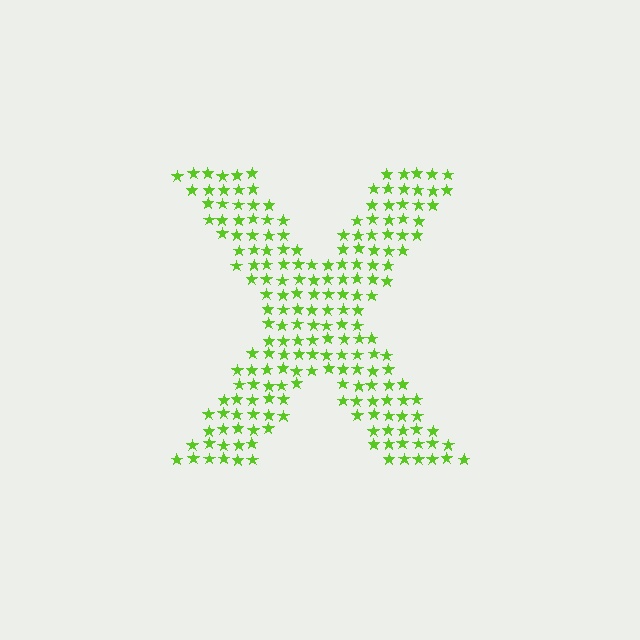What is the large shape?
The large shape is the letter X.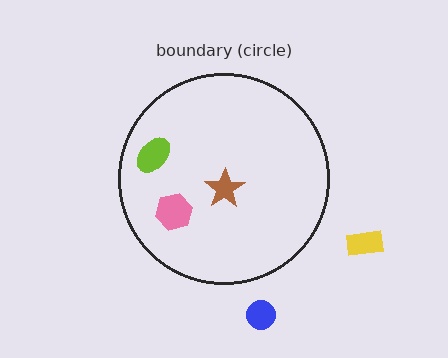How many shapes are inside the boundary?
3 inside, 2 outside.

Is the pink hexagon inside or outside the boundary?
Inside.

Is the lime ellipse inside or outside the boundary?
Inside.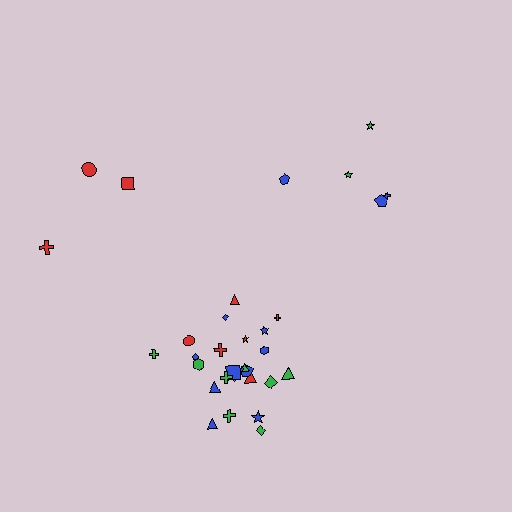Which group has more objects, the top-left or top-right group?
The top-right group.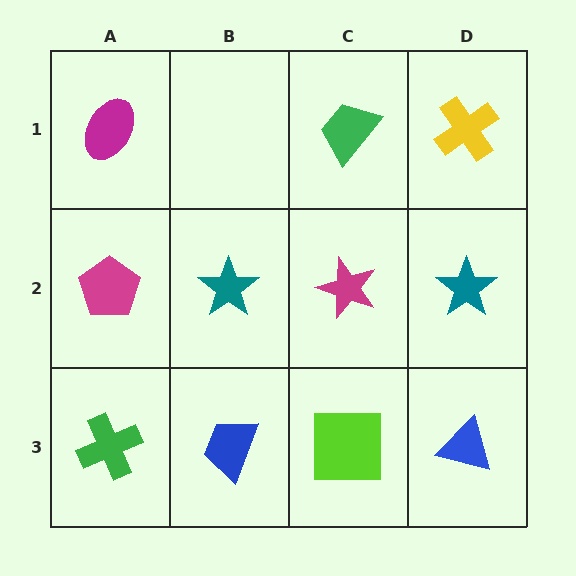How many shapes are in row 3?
4 shapes.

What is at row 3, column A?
A green cross.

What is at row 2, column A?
A magenta pentagon.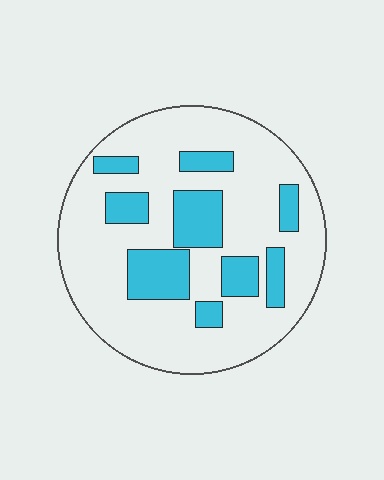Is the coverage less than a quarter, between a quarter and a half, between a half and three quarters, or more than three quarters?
Less than a quarter.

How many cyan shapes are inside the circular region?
9.